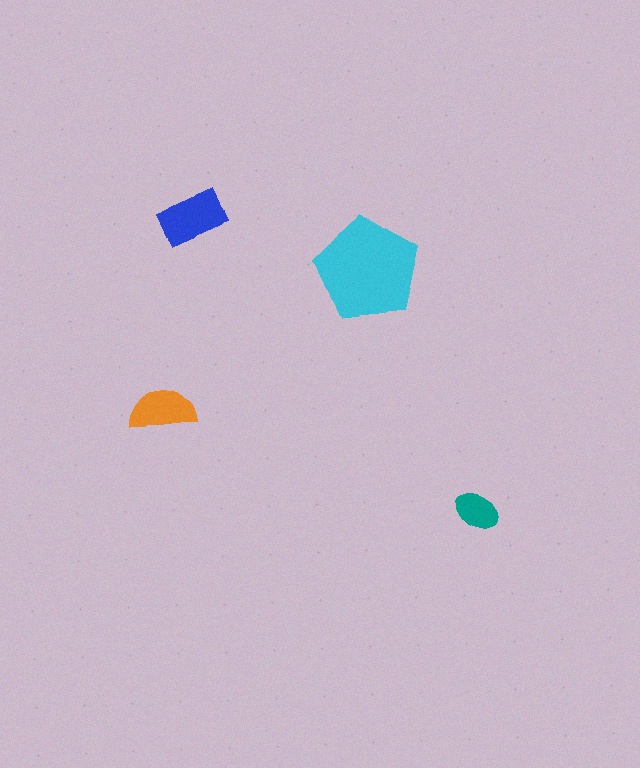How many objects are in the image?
There are 4 objects in the image.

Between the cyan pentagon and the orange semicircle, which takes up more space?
The cyan pentagon.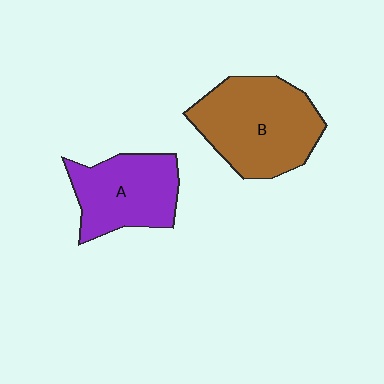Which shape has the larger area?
Shape B (brown).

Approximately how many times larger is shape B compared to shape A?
Approximately 1.3 times.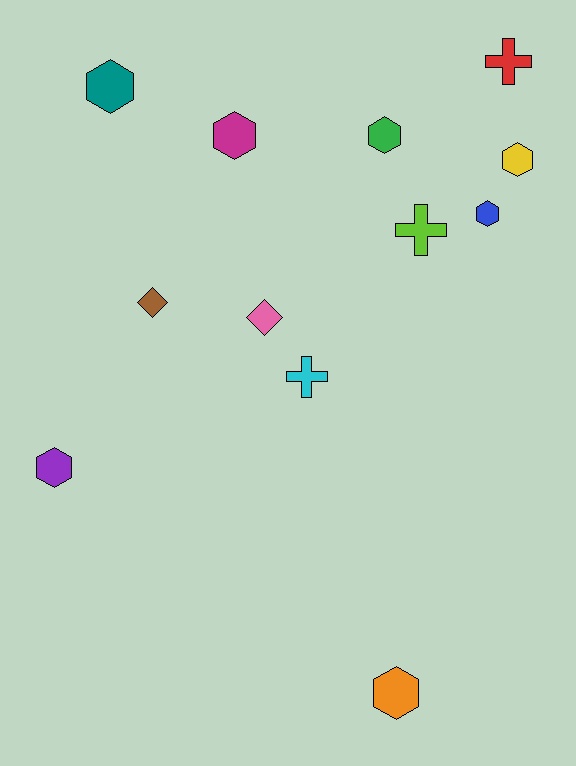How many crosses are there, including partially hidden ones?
There are 3 crosses.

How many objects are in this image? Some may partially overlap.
There are 12 objects.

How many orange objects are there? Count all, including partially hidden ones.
There is 1 orange object.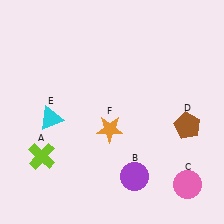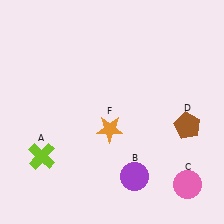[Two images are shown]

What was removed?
The cyan triangle (E) was removed in Image 2.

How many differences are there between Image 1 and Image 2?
There is 1 difference between the two images.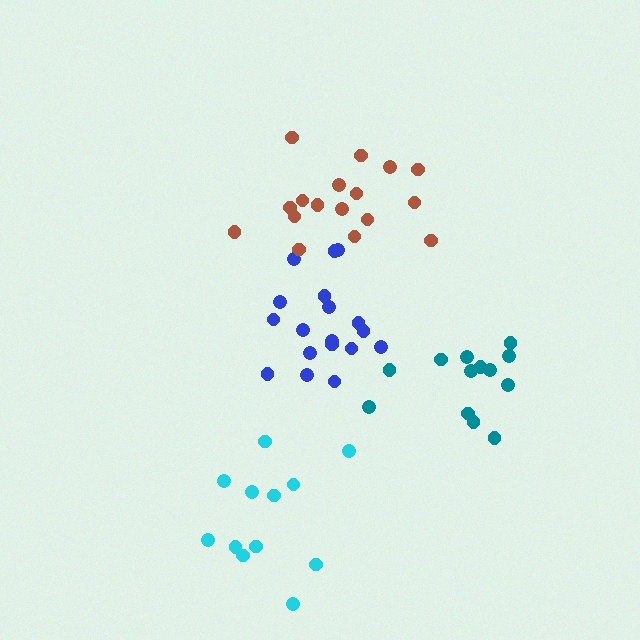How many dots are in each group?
Group 1: 18 dots, Group 2: 13 dots, Group 3: 12 dots, Group 4: 17 dots (60 total).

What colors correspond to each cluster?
The clusters are colored: blue, teal, cyan, brown.